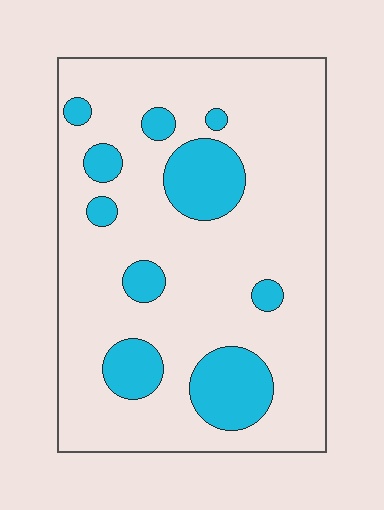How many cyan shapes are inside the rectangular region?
10.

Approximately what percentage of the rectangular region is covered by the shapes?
Approximately 20%.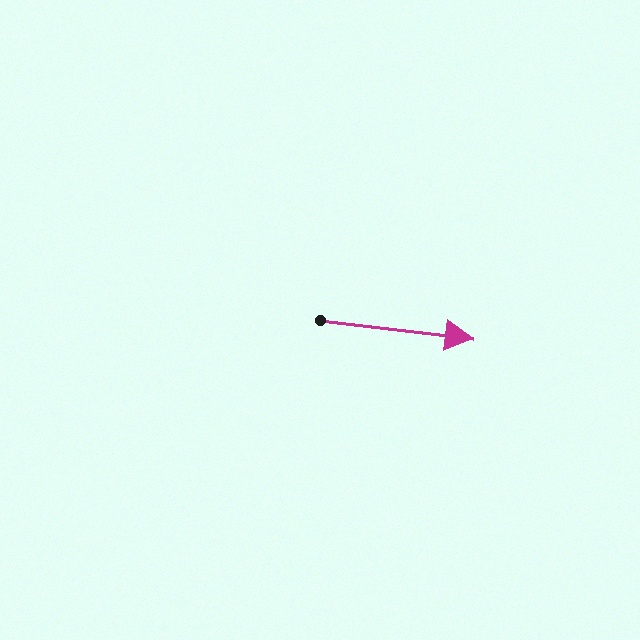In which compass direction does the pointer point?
East.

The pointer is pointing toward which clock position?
Roughly 3 o'clock.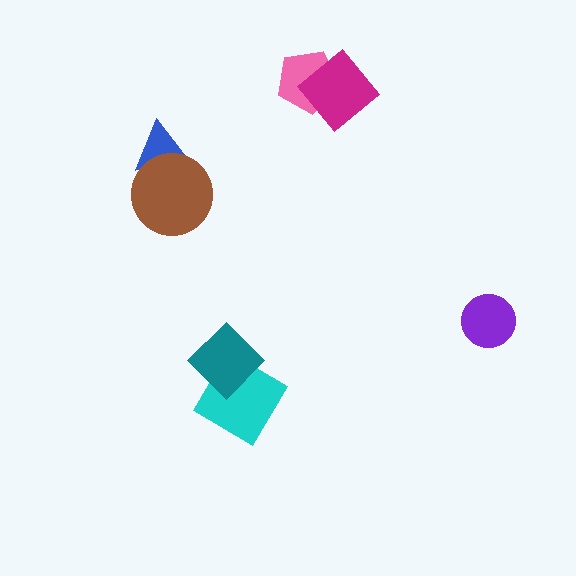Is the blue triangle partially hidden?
Yes, it is partially covered by another shape.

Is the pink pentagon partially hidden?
Yes, it is partially covered by another shape.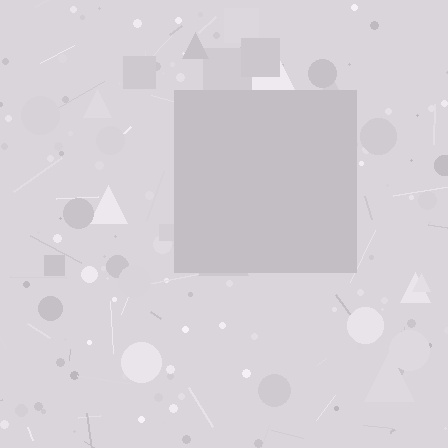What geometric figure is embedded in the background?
A square is embedded in the background.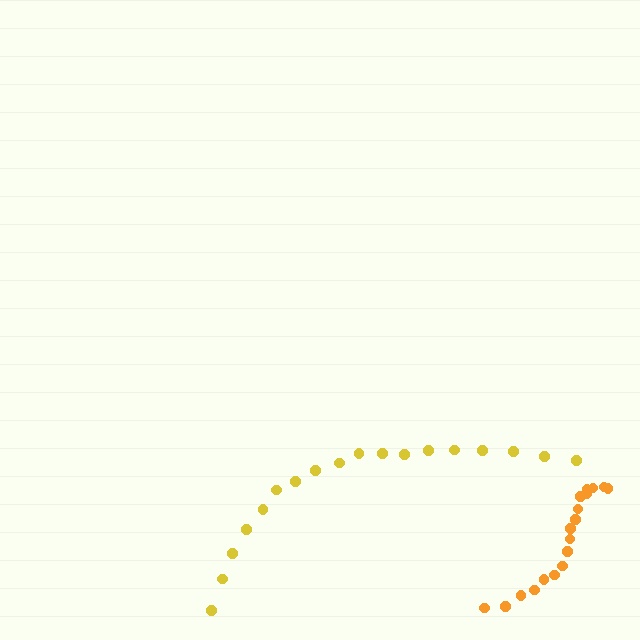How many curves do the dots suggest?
There are 2 distinct paths.